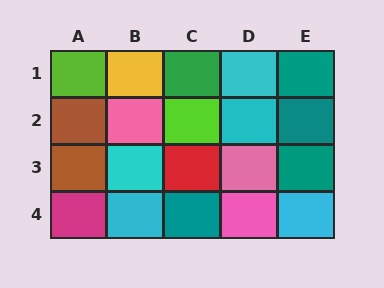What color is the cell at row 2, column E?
Teal.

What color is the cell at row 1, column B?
Yellow.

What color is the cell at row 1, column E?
Teal.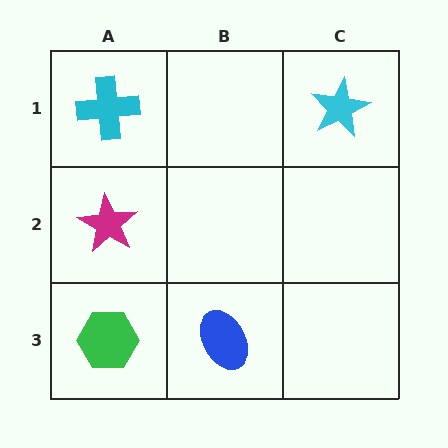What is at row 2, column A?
A magenta star.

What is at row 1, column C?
A cyan star.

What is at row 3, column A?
A green hexagon.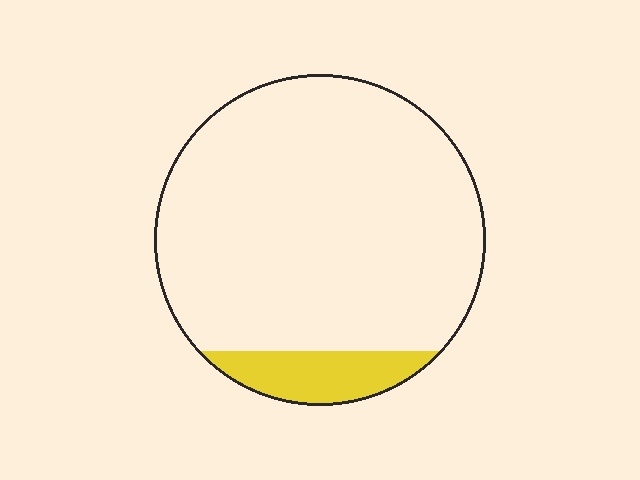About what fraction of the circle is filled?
About one tenth (1/10).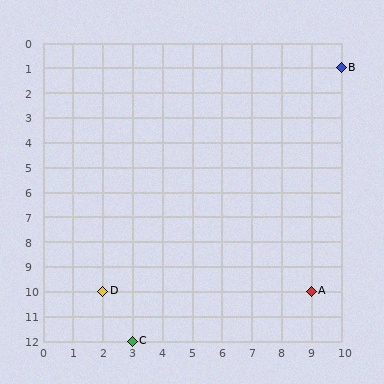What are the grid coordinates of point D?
Point D is at grid coordinates (2, 10).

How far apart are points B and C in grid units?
Points B and C are 7 columns and 11 rows apart (about 13.0 grid units diagonally).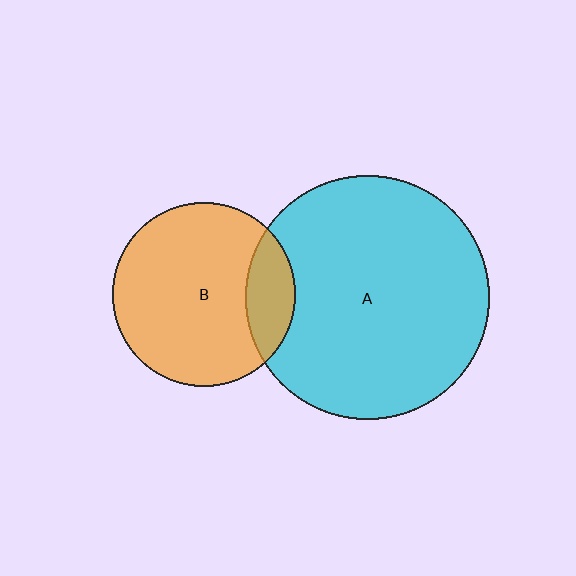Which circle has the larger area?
Circle A (cyan).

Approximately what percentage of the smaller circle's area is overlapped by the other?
Approximately 20%.